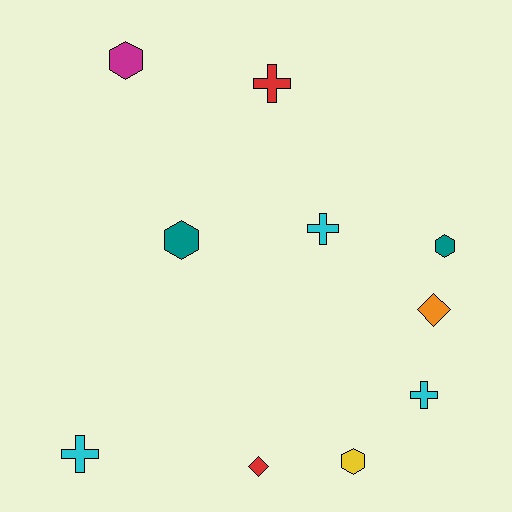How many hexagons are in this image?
There are 4 hexagons.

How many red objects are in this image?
There are 2 red objects.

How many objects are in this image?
There are 10 objects.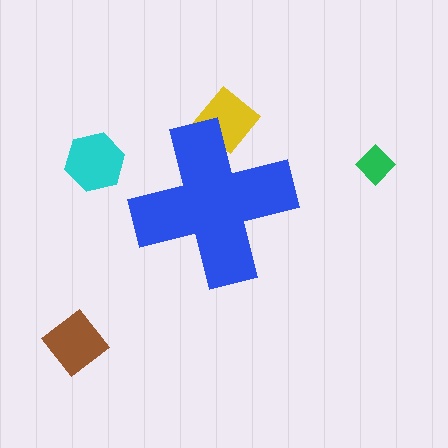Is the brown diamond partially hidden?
No, the brown diamond is fully visible.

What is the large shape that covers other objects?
A blue cross.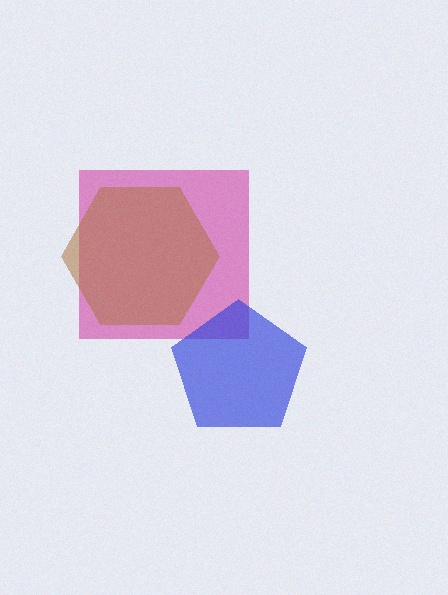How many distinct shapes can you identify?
There are 3 distinct shapes: a magenta square, a blue pentagon, a brown hexagon.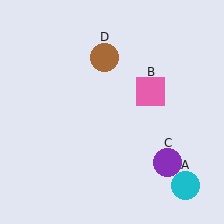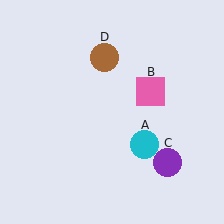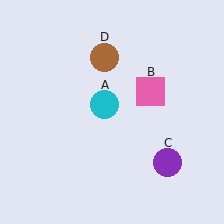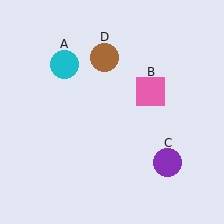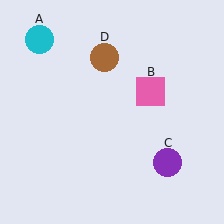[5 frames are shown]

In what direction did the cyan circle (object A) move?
The cyan circle (object A) moved up and to the left.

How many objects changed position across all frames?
1 object changed position: cyan circle (object A).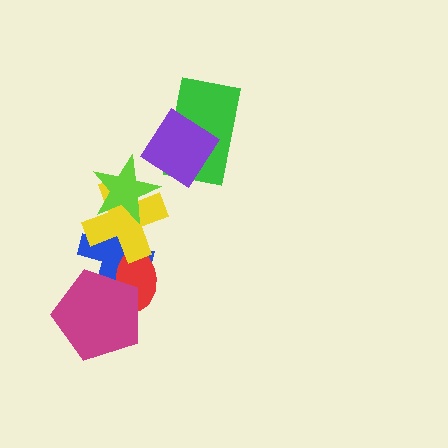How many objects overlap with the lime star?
3 objects overlap with the lime star.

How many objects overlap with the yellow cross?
3 objects overlap with the yellow cross.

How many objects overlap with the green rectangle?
1 object overlaps with the green rectangle.